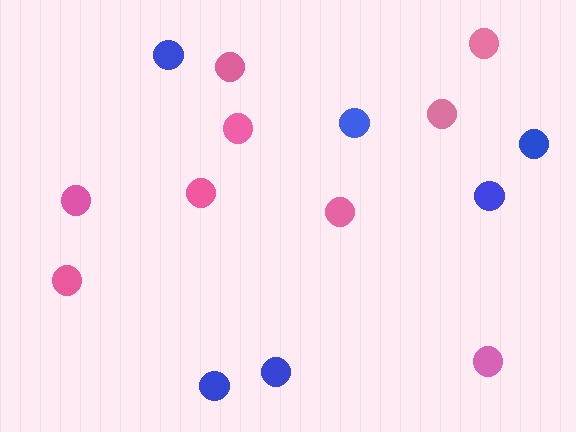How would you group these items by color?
There are 2 groups: one group of pink circles (9) and one group of blue circles (6).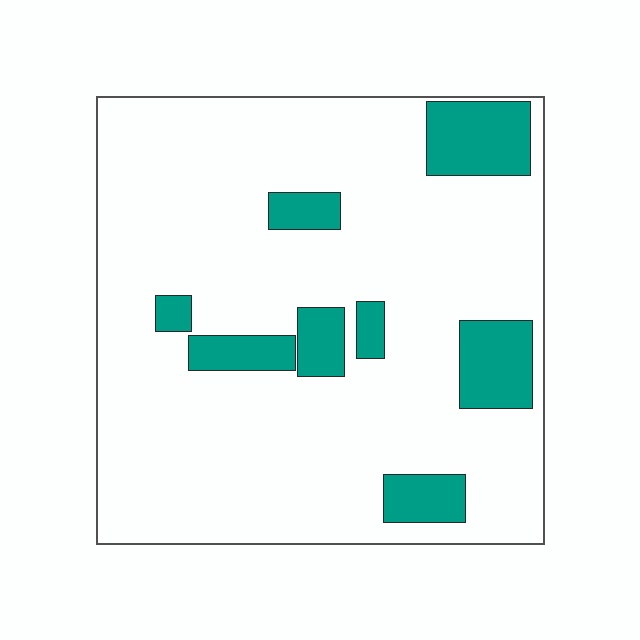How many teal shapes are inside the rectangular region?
8.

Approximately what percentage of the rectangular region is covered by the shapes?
Approximately 15%.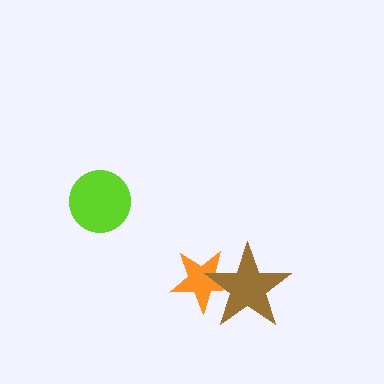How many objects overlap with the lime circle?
0 objects overlap with the lime circle.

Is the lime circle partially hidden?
No, no other shape covers it.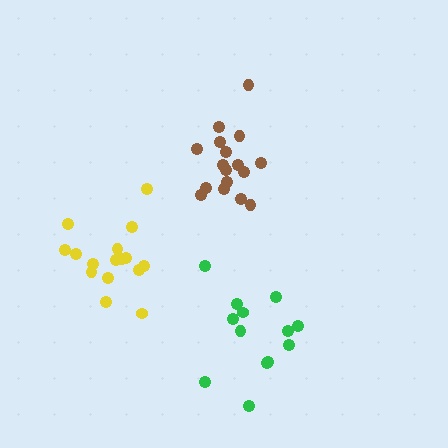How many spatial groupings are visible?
There are 3 spatial groupings.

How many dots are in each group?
Group 1: 13 dots, Group 2: 17 dots, Group 3: 16 dots (46 total).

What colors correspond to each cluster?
The clusters are colored: green, brown, yellow.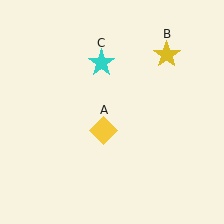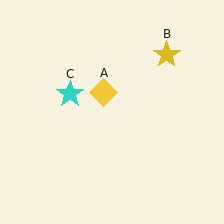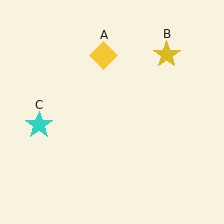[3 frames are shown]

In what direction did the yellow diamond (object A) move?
The yellow diamond (object A) moved up.